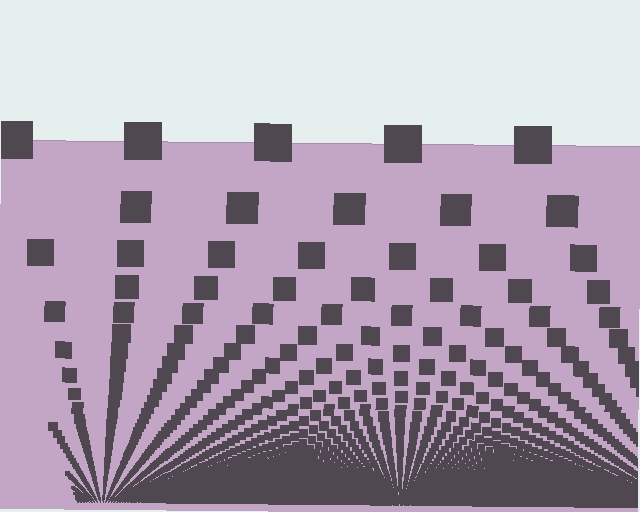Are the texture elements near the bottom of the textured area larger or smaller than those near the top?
Smaller. The gradient is inverted — elements near the bottom are smaller and denser.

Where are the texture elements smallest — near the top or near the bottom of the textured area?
Near the bottom.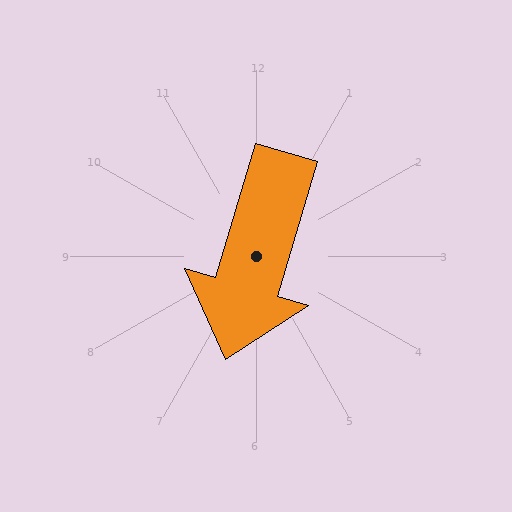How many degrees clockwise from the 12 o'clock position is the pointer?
Approximately 196 degrees.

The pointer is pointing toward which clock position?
Roughly 7 o'clock.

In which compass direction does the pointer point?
South.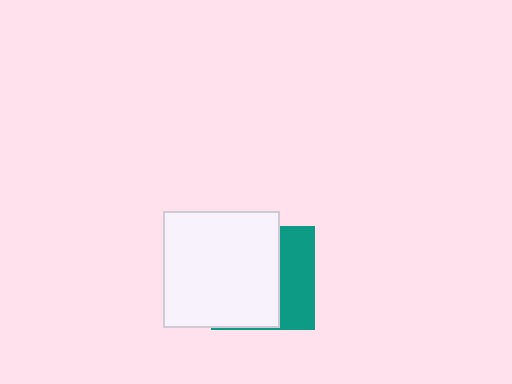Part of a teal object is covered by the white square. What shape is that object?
It is a square.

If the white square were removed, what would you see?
You would see the complete teal square.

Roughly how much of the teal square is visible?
A small part of it is visible (roughly 36%).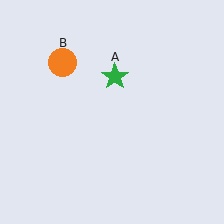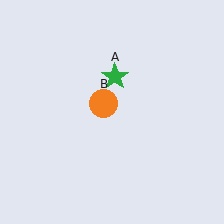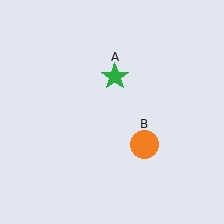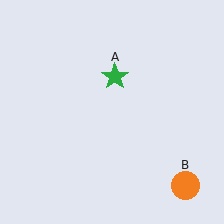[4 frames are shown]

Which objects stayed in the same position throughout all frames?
Green star (object A) remained stationary.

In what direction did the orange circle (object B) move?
The orange circle (object B) moved down and to the right.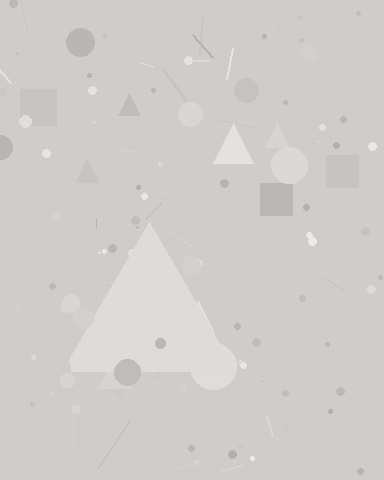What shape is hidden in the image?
A triangle is hidden in the image.